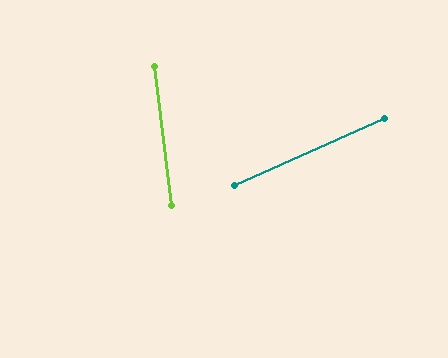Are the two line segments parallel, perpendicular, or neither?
Neither parallel nor perpendicular — they differ by about 73°.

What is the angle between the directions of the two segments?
Approximately 73 degrees.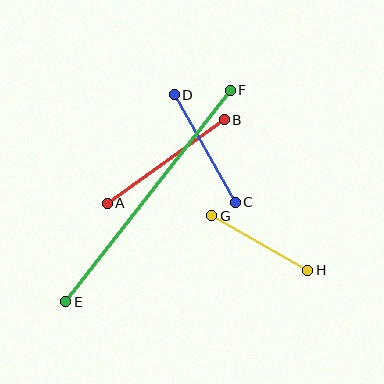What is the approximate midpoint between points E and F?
The midpoint is at approximately (148, 196) pixels.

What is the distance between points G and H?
The distance is approximately 111 pixels.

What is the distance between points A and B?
The distance is approximately 144 pixels.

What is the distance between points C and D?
The distance is approximately 124 pixels.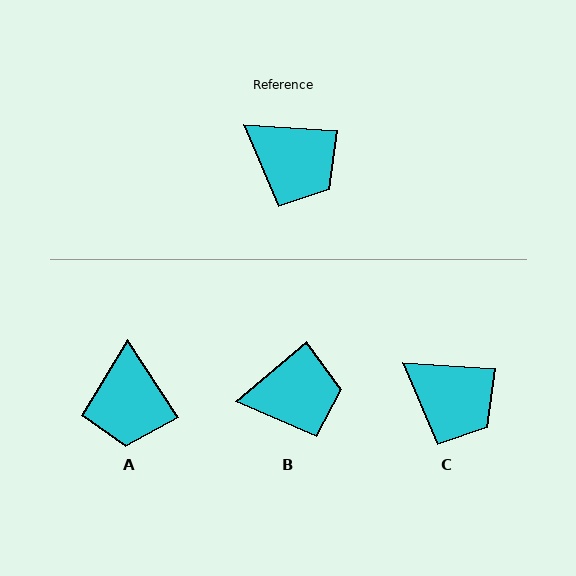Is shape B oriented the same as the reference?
No, it is off by about 43 degrees.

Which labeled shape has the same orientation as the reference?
C.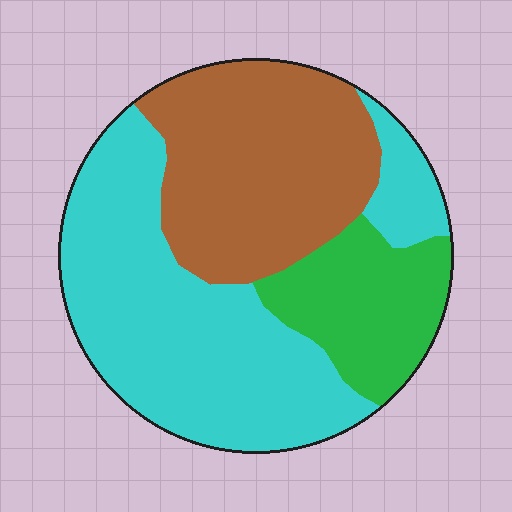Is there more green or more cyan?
Cyan.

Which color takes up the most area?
Cyan, at roughly 50%.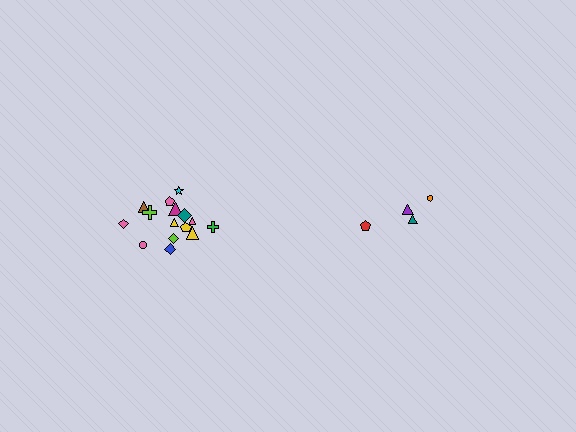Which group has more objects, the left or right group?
The left group.